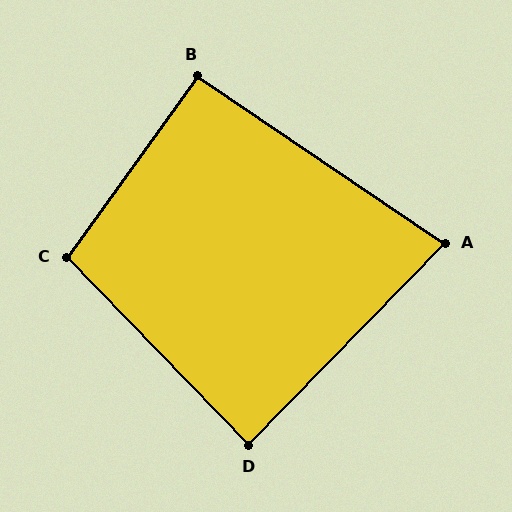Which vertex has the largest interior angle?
C, at approximately 100 degrees.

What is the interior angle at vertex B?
Approximately 92 degrees (approximately right).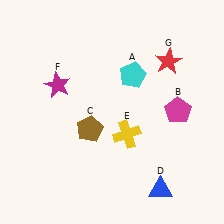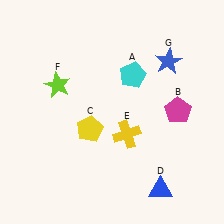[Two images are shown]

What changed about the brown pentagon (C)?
In Image 1, C is brown. In Image 2, it changed to yellow.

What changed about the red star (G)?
In Image 1, G is red. In Image 2, it changed to blue.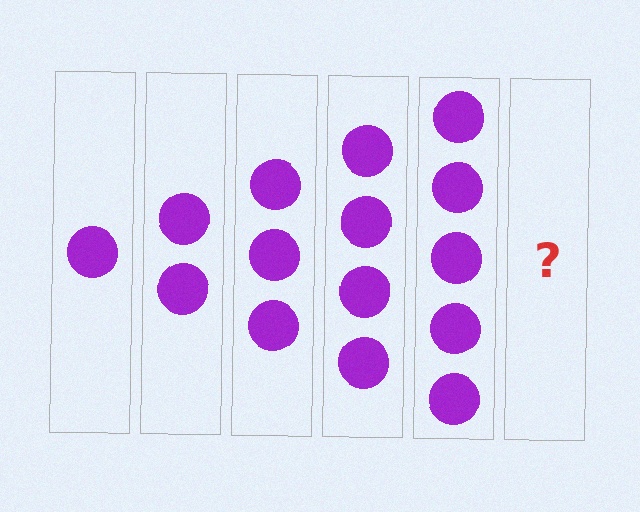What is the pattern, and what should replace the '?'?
The pattern is that each step adds one more circle. The '?' should be 6 circles.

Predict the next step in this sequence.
The next step is 6 circles.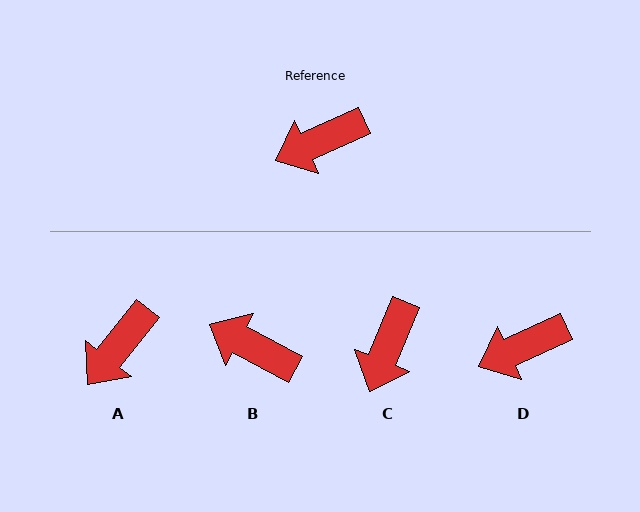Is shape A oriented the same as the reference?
No, it is off by about 27 degrees.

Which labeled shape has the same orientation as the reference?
D.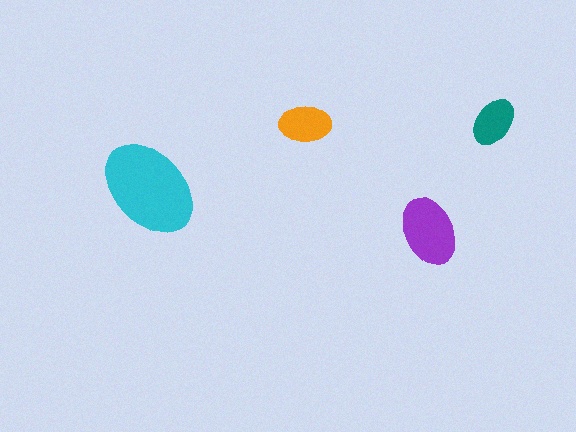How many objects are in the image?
There are 4 objects in the image.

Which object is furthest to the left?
The cyan ellipse is leftmost.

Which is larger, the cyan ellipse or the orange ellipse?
The cyan one.